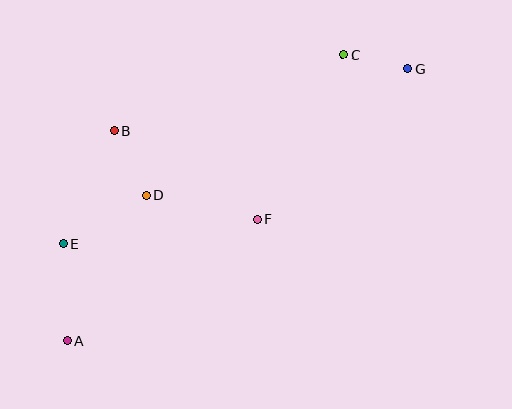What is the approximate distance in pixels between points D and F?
The distance between D and F is approximately 113 pixels.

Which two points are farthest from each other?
Points A and G are farthest from each other.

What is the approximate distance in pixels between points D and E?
The distance between D and E is approximately 97 pixels.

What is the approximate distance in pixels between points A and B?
The distance between A and B is approximately 216 pixels.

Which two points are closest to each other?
Points C and G are closest to each other.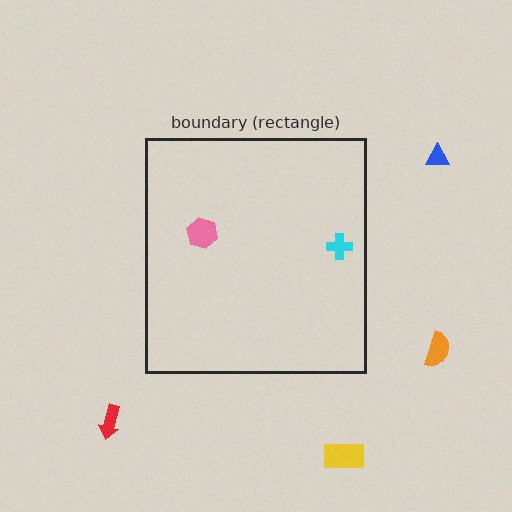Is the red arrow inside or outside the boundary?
Outside.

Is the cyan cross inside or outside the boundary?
Inside.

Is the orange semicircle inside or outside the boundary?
Outside.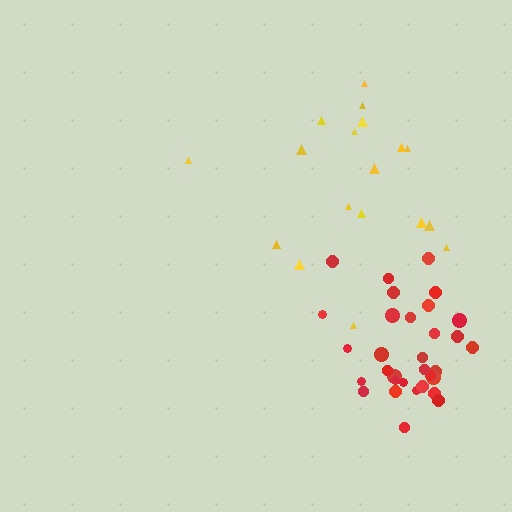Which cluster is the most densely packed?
Red.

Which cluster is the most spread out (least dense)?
Yellow.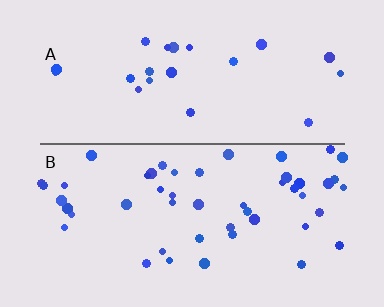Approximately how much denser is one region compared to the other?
Approximately 2.1× — region B over region A.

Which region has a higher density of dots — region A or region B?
B (the bottom).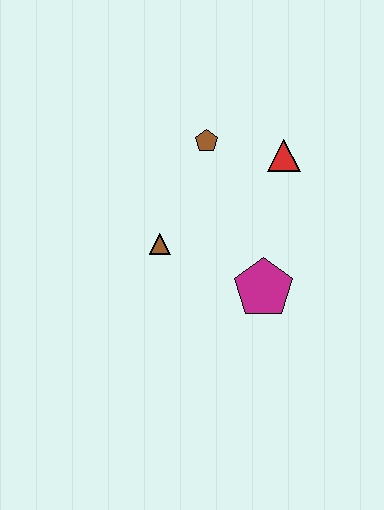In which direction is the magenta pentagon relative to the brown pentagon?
The magenta pentagon is below the brown pentagon.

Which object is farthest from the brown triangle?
The red triangle is farthest from the brown triangle.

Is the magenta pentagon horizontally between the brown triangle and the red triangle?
Yes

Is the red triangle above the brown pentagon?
No